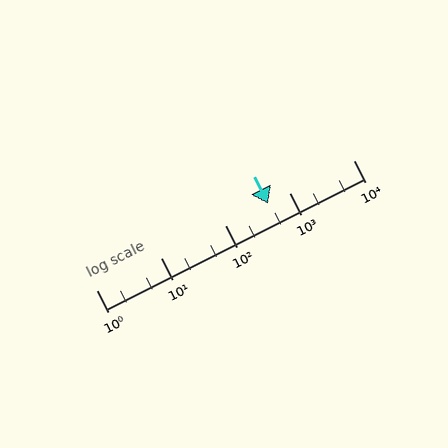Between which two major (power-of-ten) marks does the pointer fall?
The pointer is between 100 and 1000.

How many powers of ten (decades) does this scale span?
The scale spans 4 decades, from 1 to 10000.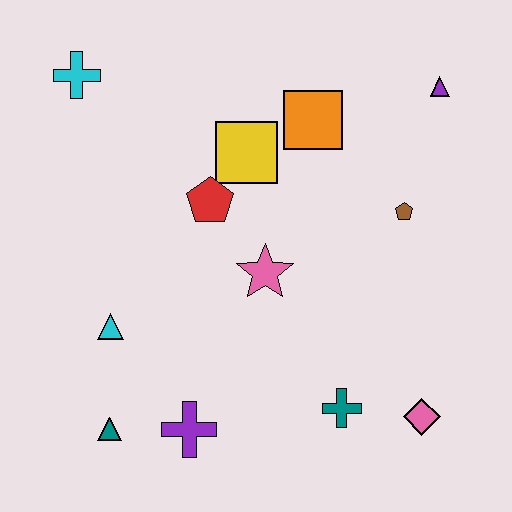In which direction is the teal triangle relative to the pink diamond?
The teal triangle is to the left of the pink diamond.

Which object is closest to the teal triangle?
The purple cross is closest to the teal triangle.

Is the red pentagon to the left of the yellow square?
Yes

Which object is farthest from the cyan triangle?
The purple triangle is farthest from the cyan triangle.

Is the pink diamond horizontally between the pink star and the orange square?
No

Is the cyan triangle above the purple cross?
Yes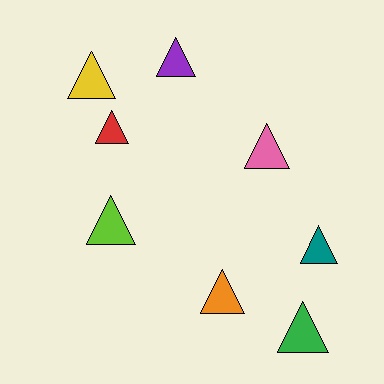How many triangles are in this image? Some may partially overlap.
There are 8 triangles.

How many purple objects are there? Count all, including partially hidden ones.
There is 1 purple object.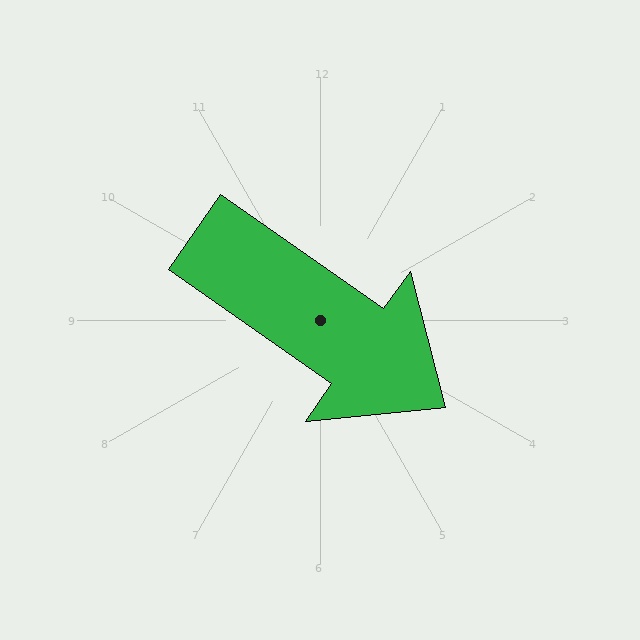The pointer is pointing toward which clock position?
Roughly 4 o'clock.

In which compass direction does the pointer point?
Southeast.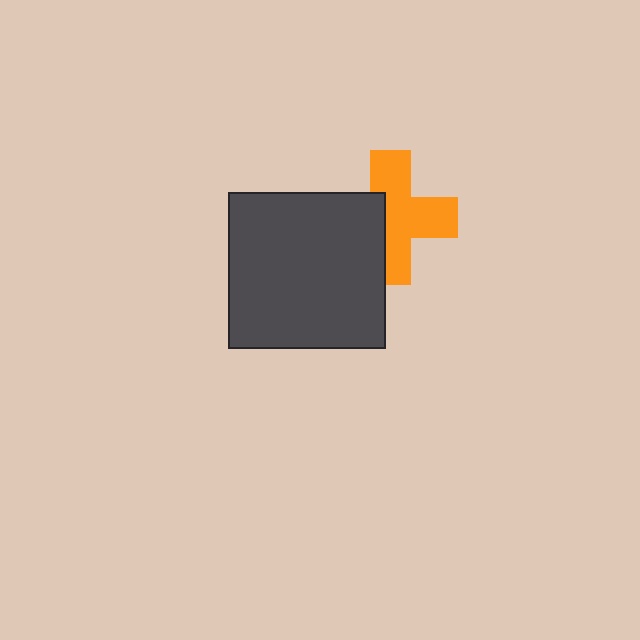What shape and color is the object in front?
The object in front is a dark gray square.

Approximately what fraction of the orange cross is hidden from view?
Roughly 36% of the orange cross is hidden behind the dark gray square.